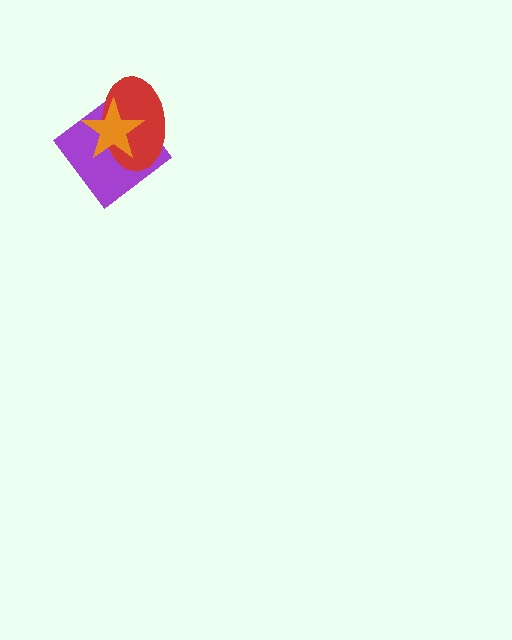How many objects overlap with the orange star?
2 objects overlap with the orange star.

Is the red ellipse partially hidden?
Yes, it is partially covered by another shape.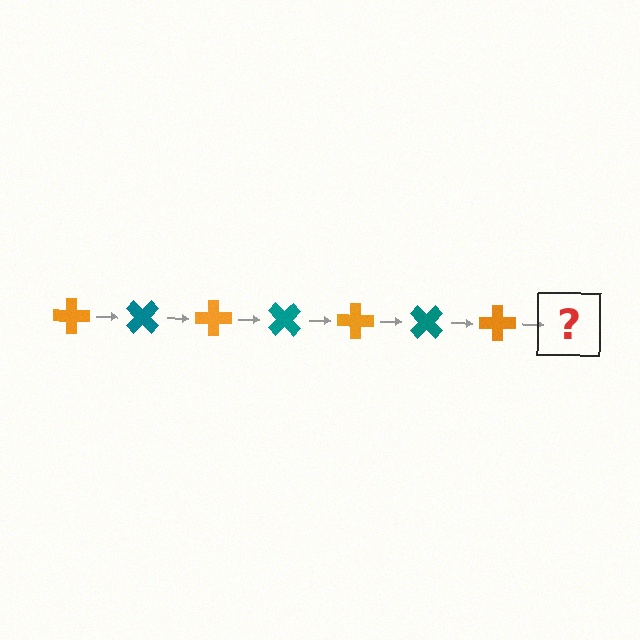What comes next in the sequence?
The next element should be a teal cross, rotated 315 degrees from the start.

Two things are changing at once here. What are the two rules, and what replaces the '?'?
The two rules are that it rotates 45 degrees each step and the color cycles through orange and teal. The '?' should be a teal cross, rotated 315 degrees from the start.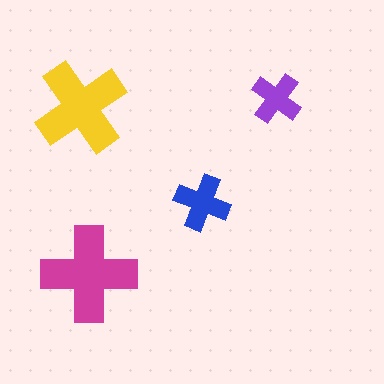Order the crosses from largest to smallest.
the magenta one, the yellow one, the blue one, the purple one.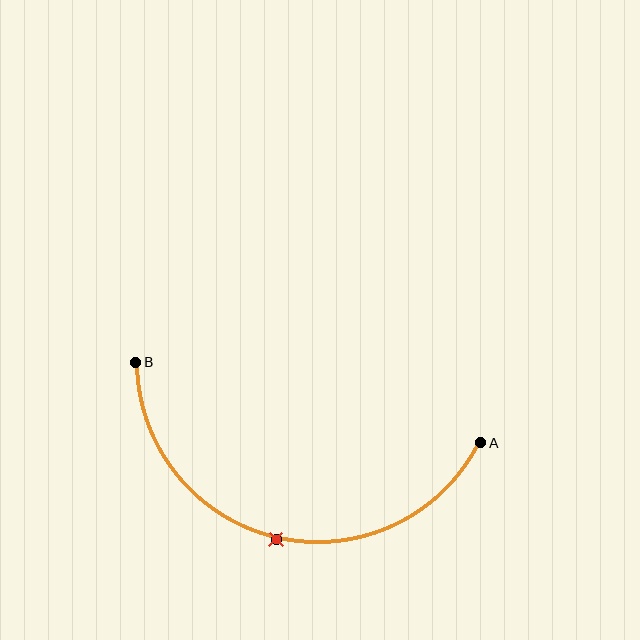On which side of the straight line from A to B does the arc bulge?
The arc bulges below the straight line connecting A and B.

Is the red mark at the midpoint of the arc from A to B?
Yes. The red mark lies on the arc at equal arc-length from both A and B — it is the arc midpoint.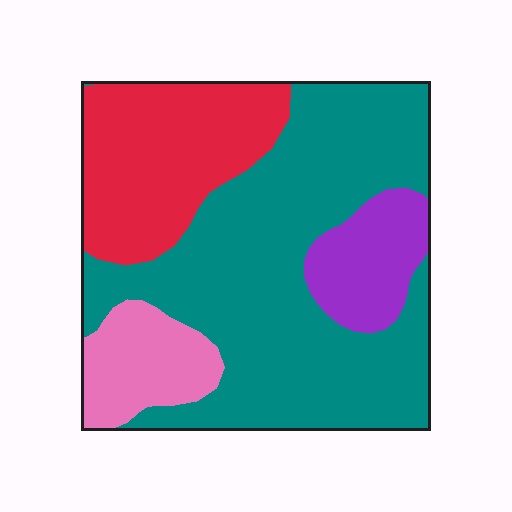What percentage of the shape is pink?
Pink takes up about one tenth (1/10) of the shape.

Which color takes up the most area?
Teal, at roughly 55%.